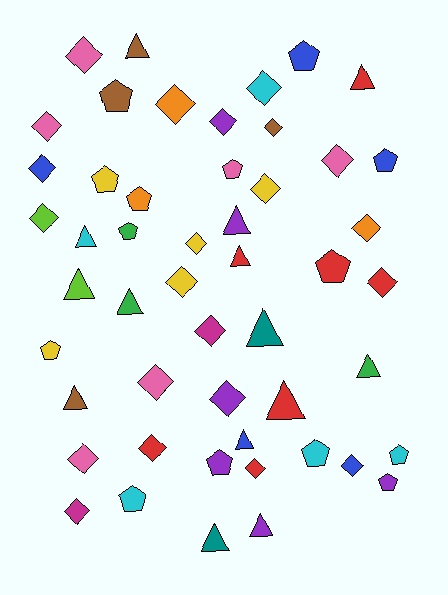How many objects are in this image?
There are 50 objects.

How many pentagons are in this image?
There are 14 pentagons.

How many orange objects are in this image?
There are 3 orange objects.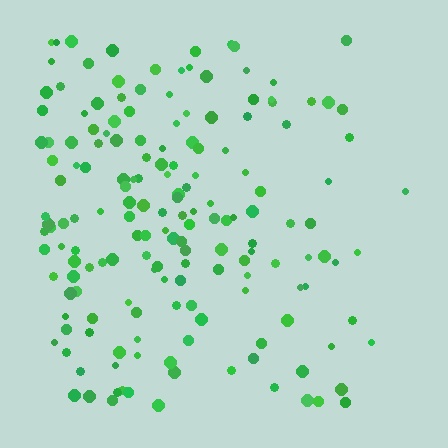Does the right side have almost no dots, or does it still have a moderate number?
Still a moderate number, just noticeably fewer than the left.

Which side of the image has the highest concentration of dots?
The left.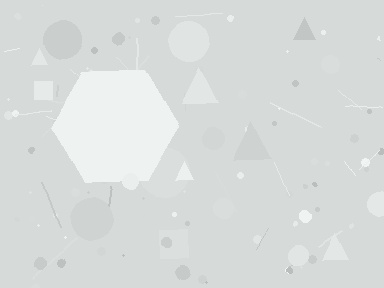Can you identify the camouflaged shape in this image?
The camouflaged shape is a hexagon.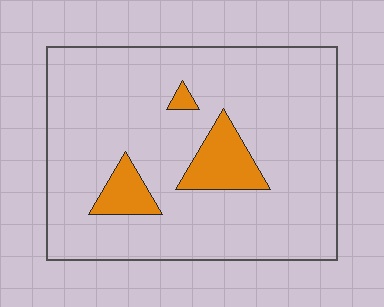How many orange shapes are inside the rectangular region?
3.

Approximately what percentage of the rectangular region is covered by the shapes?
Approximately 10%.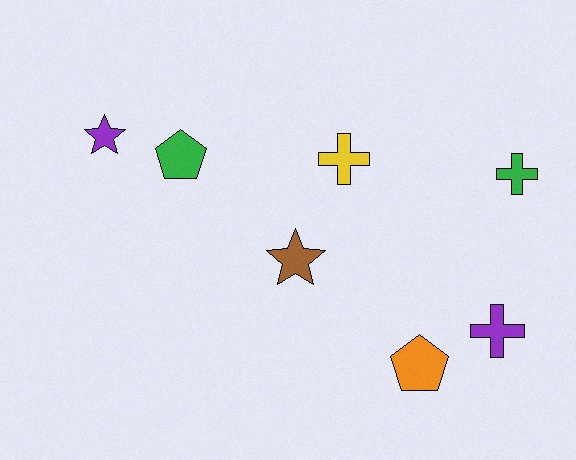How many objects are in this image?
There are 7 objects.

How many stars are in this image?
There are 2 stars.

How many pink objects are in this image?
There are no pink objects.